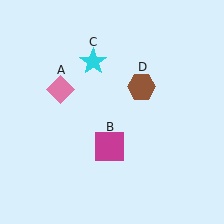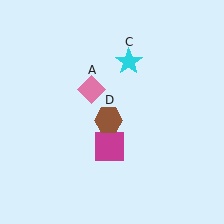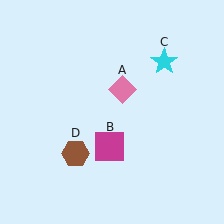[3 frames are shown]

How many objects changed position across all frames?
3 objects changed position: pink diamond (object A), cyan star (object C), brown hexagon (object D).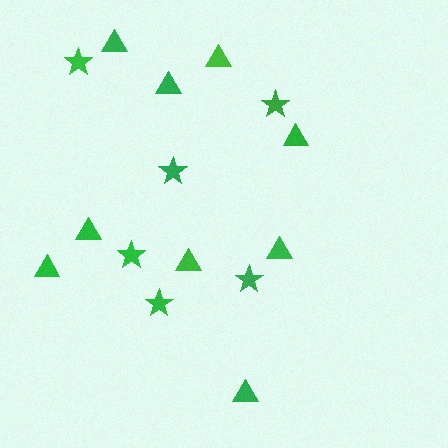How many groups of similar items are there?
There are 2 groups: one group of stars (6) and one group of triangles (9).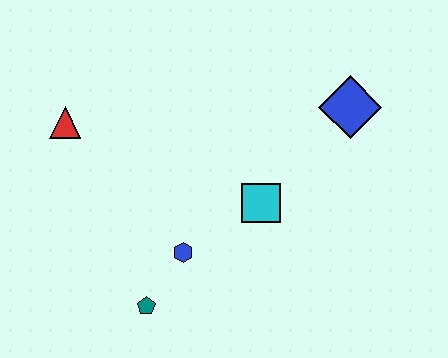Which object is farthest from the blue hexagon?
The blue diamond is farthest from the blue hexagon.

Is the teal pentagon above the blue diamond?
No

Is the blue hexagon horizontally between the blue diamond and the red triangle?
Yes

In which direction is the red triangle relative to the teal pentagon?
The red triangle is above the teal pentagon.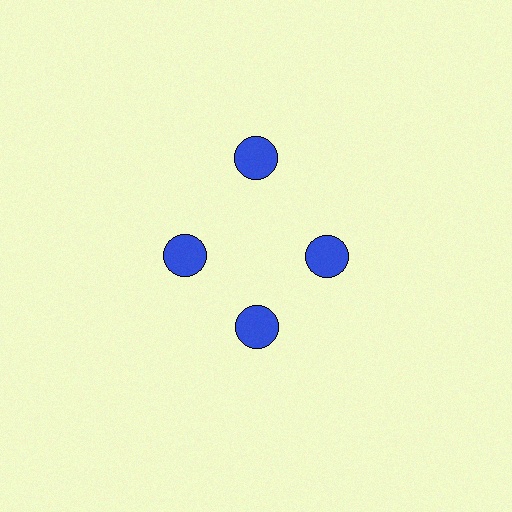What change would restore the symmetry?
The symmetry would be restored by moving it inward, back onto the ring so that all 4 circles sit at equal angles and equal distance from the center.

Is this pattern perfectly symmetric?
No. The 4 blue circles are arranged in a ring, but one element near the 12 o'clock position is pushed outward from the center, breaking the 4-fold rotational symmetry.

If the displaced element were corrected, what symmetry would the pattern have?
It would have 4-fold rotational symmetry — the pattern would map onto itself every 90 degrees.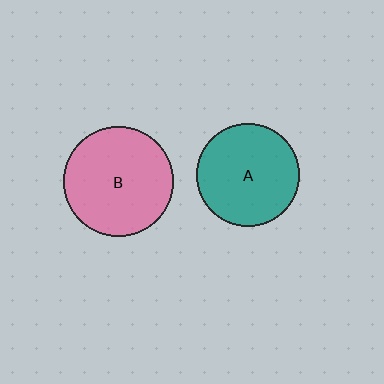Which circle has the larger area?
Circle B (pink).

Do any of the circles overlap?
No, none of the circles overlap.